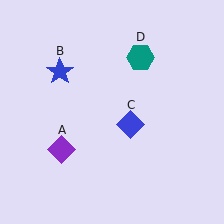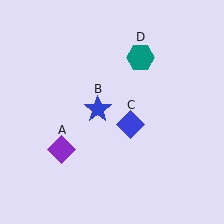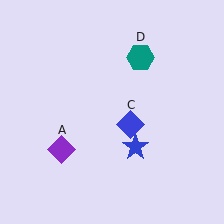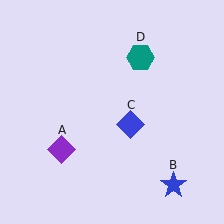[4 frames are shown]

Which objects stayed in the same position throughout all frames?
Purple diamond (object A) and blue diamond (object C) and teal hexagon (object D) remained stationary.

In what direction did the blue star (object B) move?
The blue star (object B) moved down and to the right.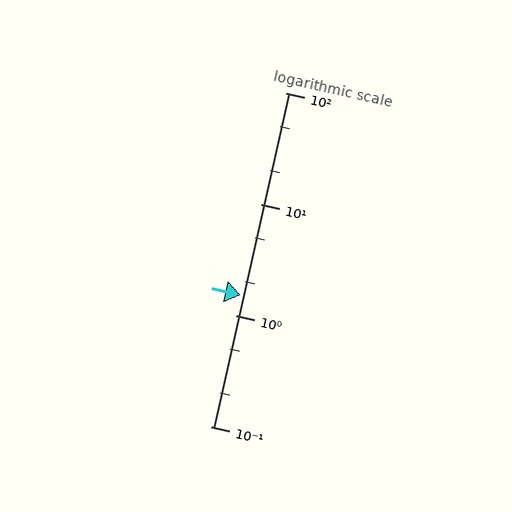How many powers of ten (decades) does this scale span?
The scale spans 3 decades, from 0.1 to 100.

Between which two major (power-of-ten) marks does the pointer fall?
The pointer is between 1 and 10.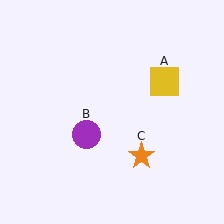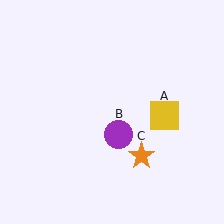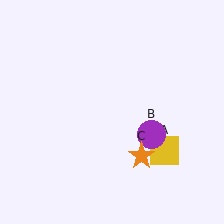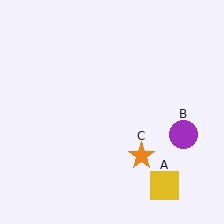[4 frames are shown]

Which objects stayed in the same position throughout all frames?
Orange star (object C) remained stationary.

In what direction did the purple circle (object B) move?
The purple circle (object B) moved right.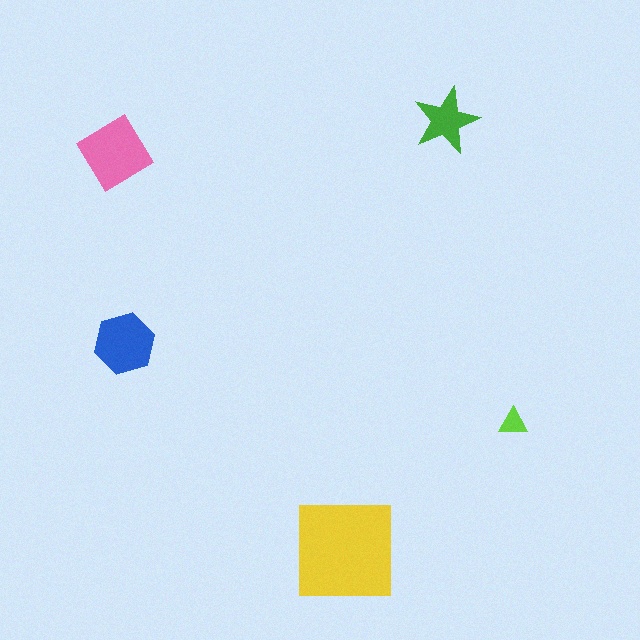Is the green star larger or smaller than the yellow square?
Smaller.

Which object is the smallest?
The lime triangle.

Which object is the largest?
The yellow square.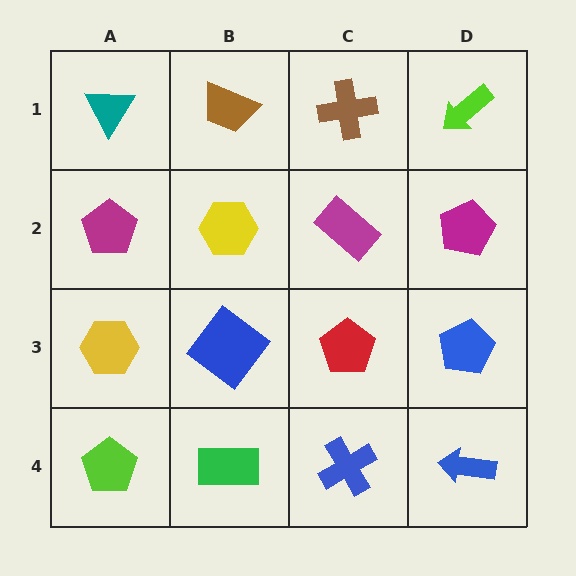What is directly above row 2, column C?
A brown cross.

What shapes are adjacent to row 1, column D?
A magenta pentagon (row 2, column D), a brown cross (row 1, column C).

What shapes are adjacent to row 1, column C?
A magenta rectangle (row 2, column C), a brown trapezoid (row 1, column B), a lime arrow (row 1, column D).